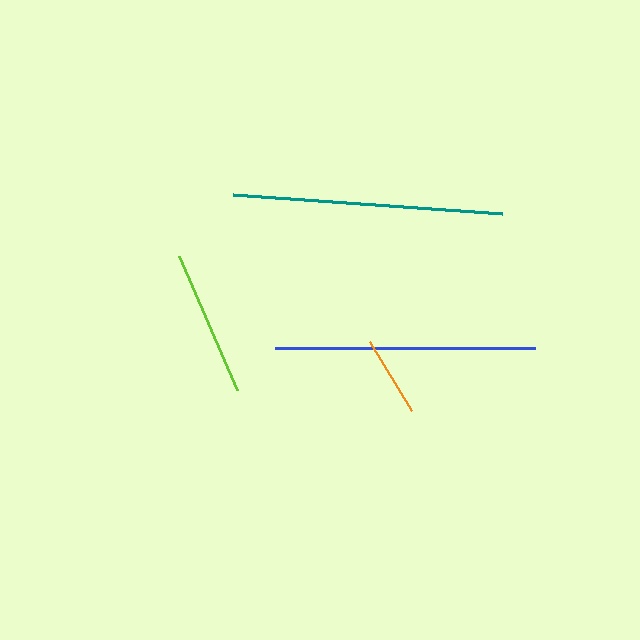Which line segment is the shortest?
The orange line is the shortest at approximately 81 pixels.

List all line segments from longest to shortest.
From longest to shortest: teal, blue, lime, orange.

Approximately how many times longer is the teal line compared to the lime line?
The teal line is approximately 1.9 times the length of the lime line.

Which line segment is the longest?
The teal line is the longest at approximately 270 pixels.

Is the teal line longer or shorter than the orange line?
The teal line is longer than the orange line.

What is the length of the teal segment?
The teal segment is approximately 270 pixels long.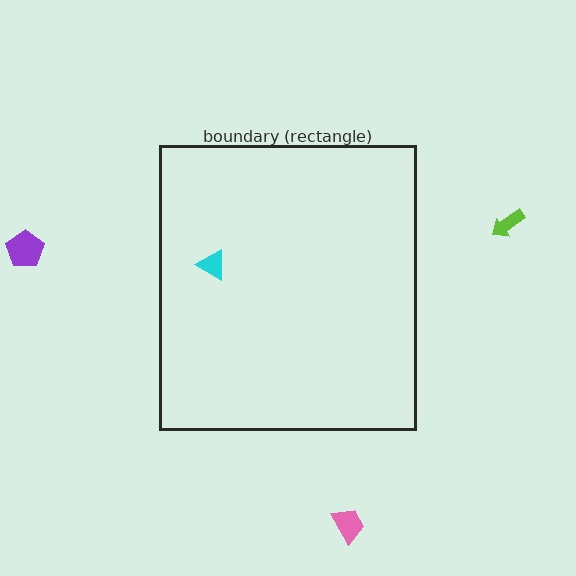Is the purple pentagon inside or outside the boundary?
Outside.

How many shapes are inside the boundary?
1 inside, 3 outside.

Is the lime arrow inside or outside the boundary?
Outside.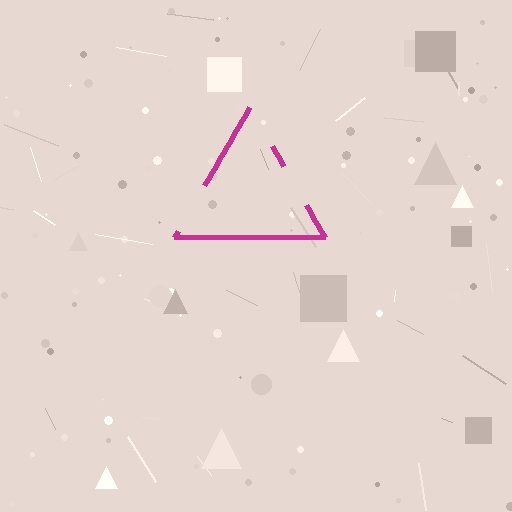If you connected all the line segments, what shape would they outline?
They would outline a triangle.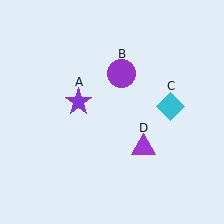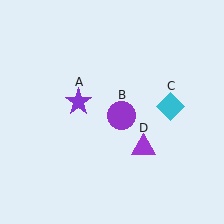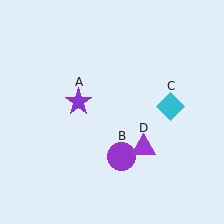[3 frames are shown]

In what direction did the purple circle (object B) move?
The purple circle (object B) moved down.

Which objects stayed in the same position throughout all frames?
Purple star (object A) and cyan diamond (object C) and purple triangle (object D) remained stationary.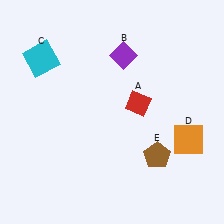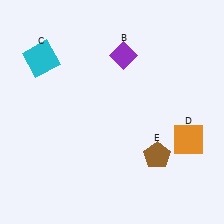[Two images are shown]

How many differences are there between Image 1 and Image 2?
There is 1 difference between the two images.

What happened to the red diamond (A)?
The red diamond (A) was removed in Image 2. It was in the top-right area of Image 1.